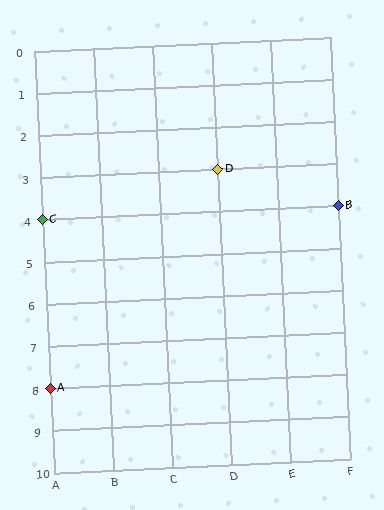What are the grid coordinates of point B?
Point B is at grid coordinates (F, 4).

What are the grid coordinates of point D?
Point D is at grid coordinates (D, 3).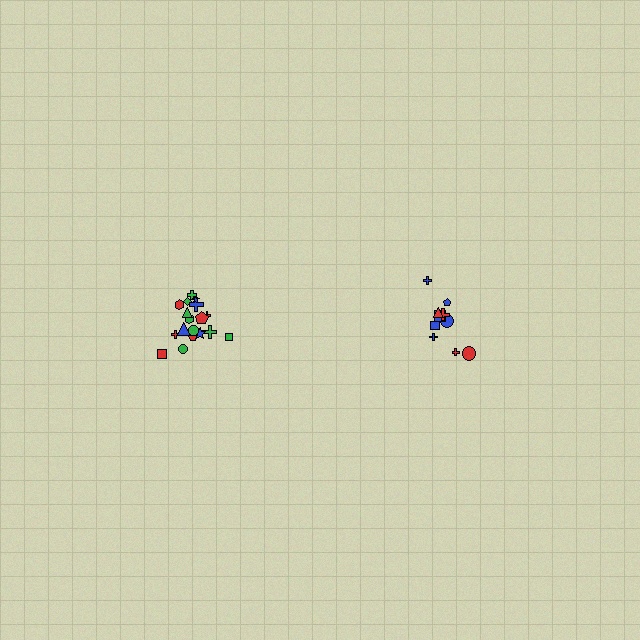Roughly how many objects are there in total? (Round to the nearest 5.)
Roughly 30 objects in total.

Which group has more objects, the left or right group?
The left group.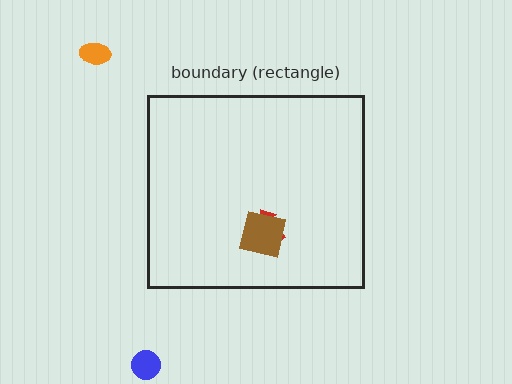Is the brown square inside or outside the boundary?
Inside.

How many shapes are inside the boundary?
2 inside, 2 outside.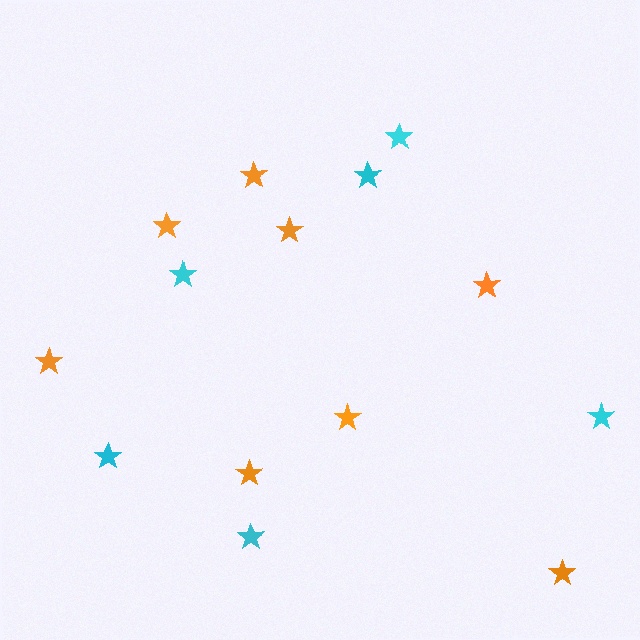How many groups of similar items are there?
There are 2 groups: one group of cyan stars (6) and one group of orange stars (8).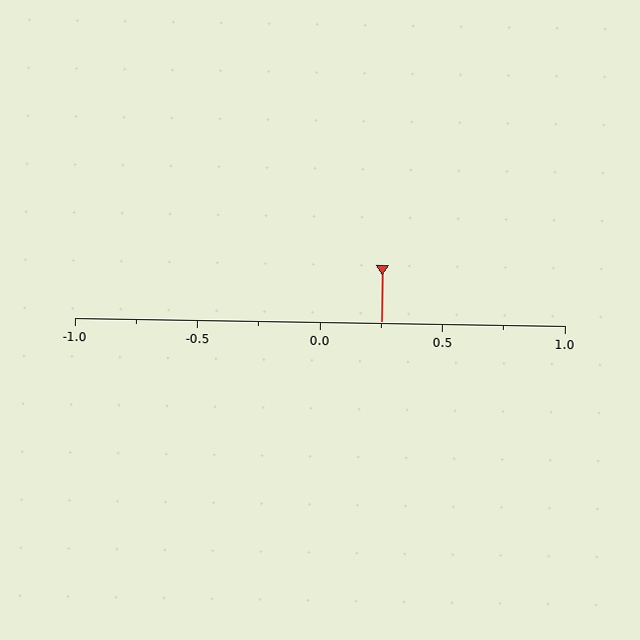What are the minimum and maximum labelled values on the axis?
The axis runs from -1.0 to 1.0.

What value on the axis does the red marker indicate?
The marker indicates approximately 0.25.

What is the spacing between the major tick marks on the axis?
The major ticks are spaced 0.5 apart.